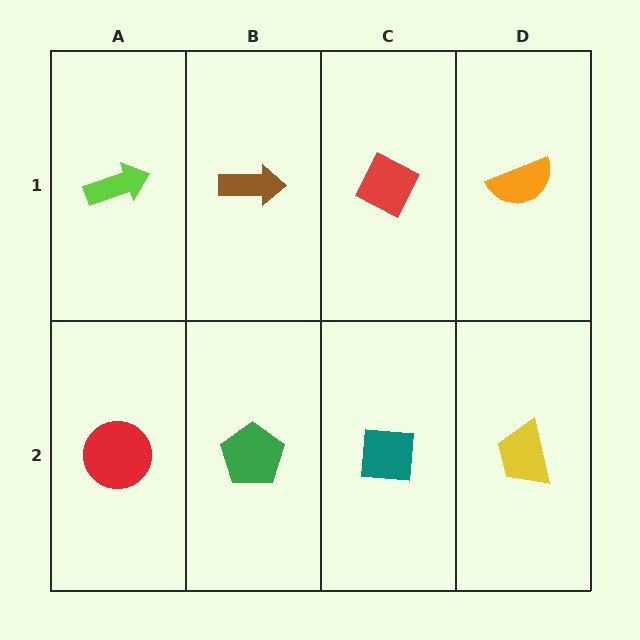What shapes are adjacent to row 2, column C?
A red diamond (row 1, column C), a green pentagon (row 2, column B), a yellow trapezoid (row 2, column D).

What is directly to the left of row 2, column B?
A red circle.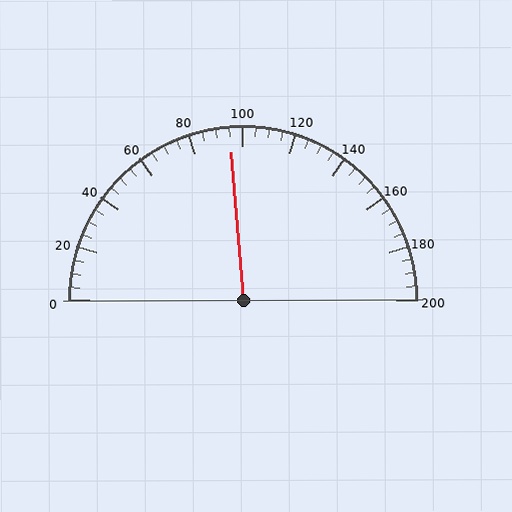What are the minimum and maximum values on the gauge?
The gauge ranges from 0 to 200.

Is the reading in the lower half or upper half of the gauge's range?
The reading is in the lower half of the range (0 to 200).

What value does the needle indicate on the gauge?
The needle indicates approximately 95.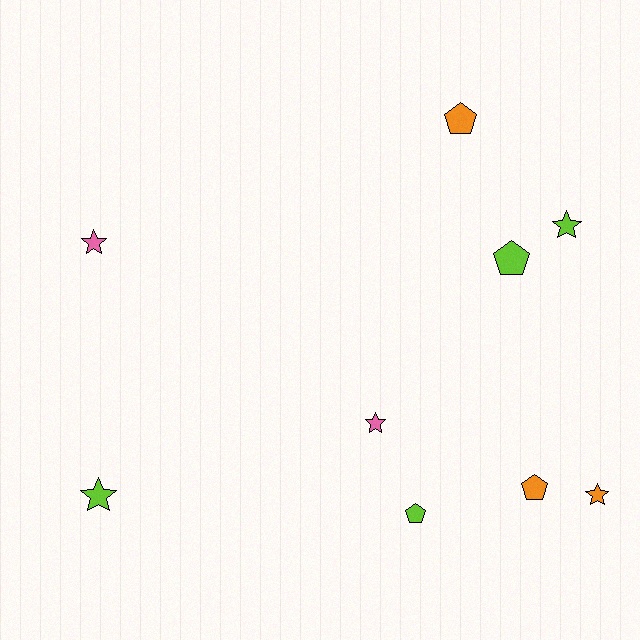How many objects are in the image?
There are 9 objects.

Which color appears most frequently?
Lime, with 4 objects.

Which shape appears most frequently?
Star, with 5 objects.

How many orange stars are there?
There is 1 orange star.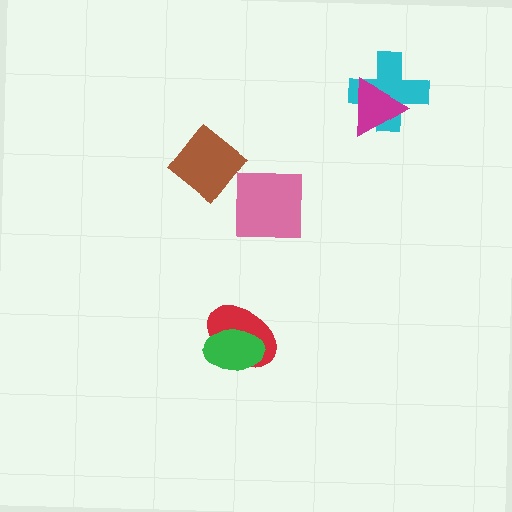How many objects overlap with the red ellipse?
1 object overlaps with the red ellipse.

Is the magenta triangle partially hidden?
No, no other shape covers it.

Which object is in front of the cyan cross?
The magenta triangle is in front of the cyan cross.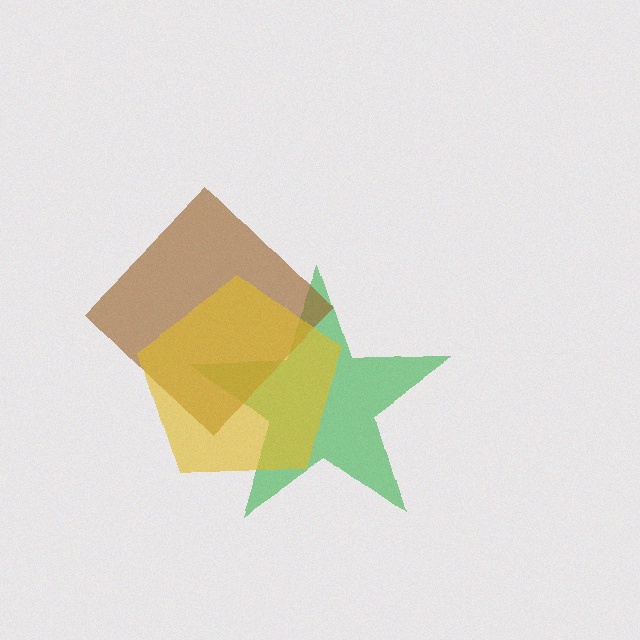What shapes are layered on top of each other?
The layered shapes are: a green star, a brown diamond, a yellow pentagon.